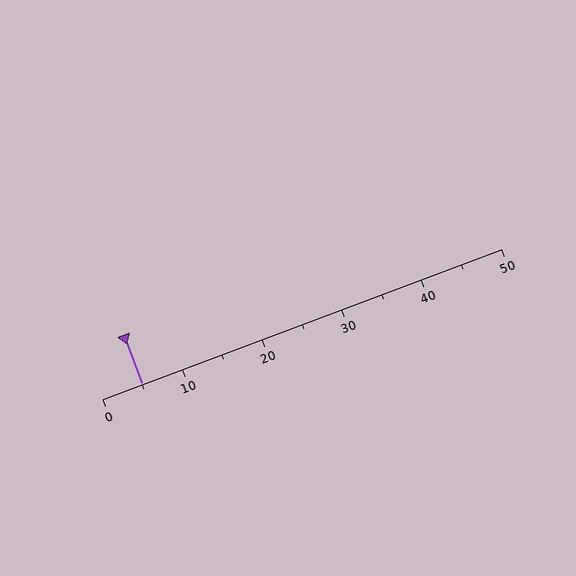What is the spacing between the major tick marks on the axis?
The major ticks are spaced 10 apart.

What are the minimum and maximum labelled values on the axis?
The axis runs from 0 to 50.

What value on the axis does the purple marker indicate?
The marker indicates approximately 5.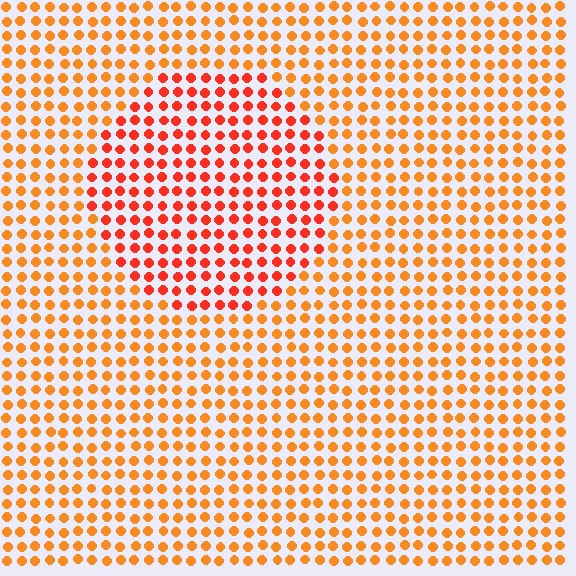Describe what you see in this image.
The image is filled with small orange elements in a uniform arrangement. A circle-shaped region is visible where the elements are tinted to a slightly different hue, forming a subtle color boundary.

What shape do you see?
I see a circle.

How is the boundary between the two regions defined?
The boundary is defined purely by a slight shift in hue (about 26 degrees). Spacing, size, and orientation are identical on both sides.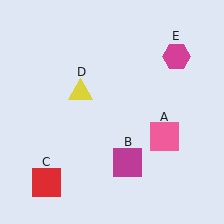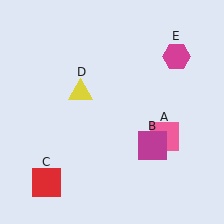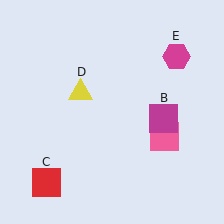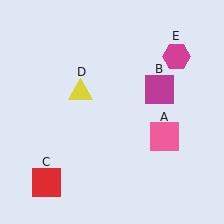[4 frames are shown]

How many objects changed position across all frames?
1 object changed position: magenta square (object B).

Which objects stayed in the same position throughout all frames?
Pink square (object A) and red square (object C) and yellow triangle (object D) and magenta hexagon (object E) remained stationary.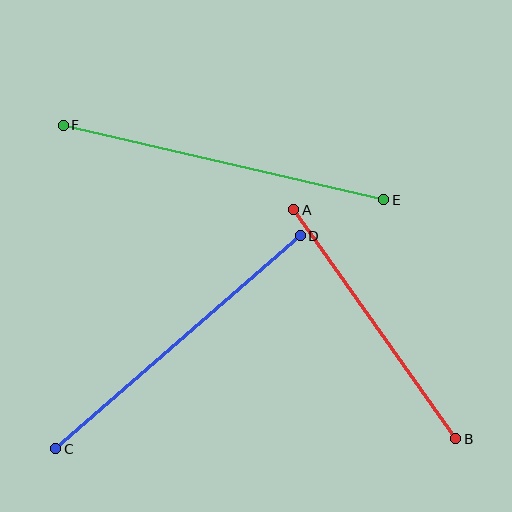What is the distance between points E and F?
The distance is approximately 329 pixels.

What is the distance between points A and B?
The distance is approximately 280 pixels.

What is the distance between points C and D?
The distance is approximately 324 pixels.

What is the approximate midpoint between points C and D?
The midpoint is at approximately (178, 342) pixels.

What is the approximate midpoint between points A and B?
The midpoint is at approximately (375, 324) pixels.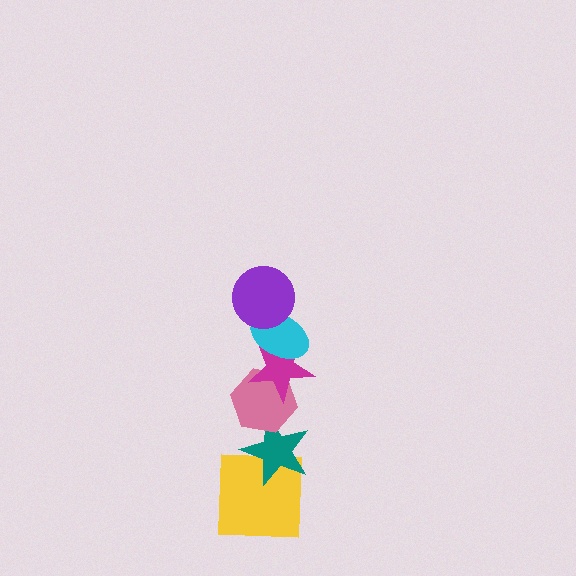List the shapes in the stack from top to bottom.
From top to bottom: the purple circle, the cyan ellipse, the magenta star, the pink hexagon, the teal star, the yellow square.